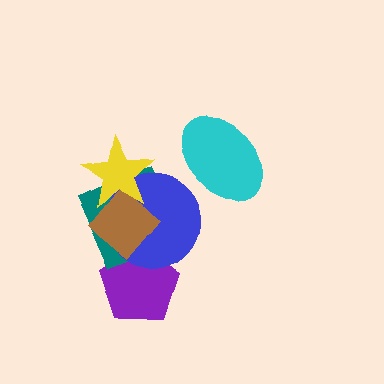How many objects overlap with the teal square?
4 objects overlap with the teal square.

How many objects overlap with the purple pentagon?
2 objects overlap with the purple pentagon.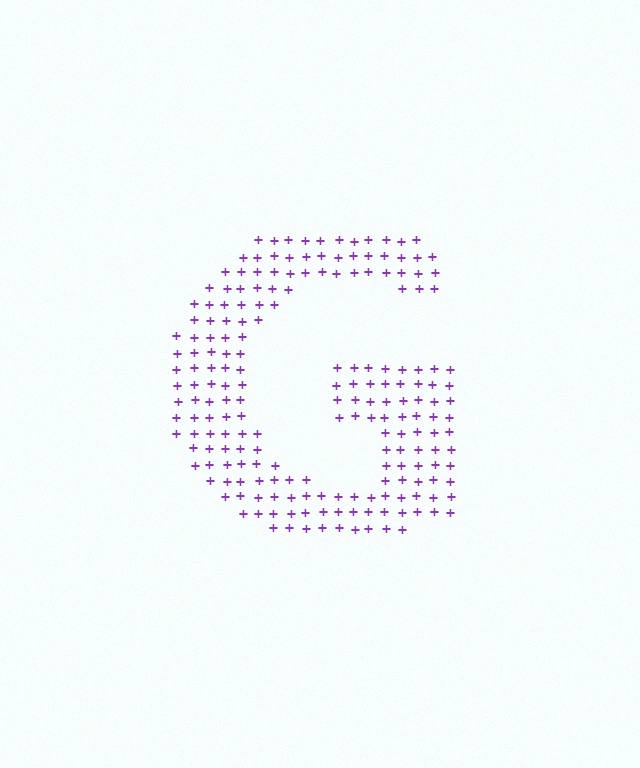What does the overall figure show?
The overall figure shows the letter G.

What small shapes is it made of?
It is made of small plus signs.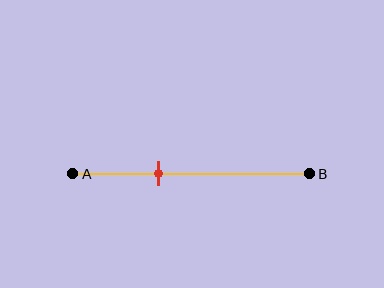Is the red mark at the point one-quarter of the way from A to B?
No, the mark is at about 35% from A, not at the 25% one-quarter point.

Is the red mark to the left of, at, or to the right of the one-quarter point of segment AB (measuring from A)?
The red mark is to the right of the one-quarter point of segment AB.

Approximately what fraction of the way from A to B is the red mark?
The red mark is approximately 35% of the way from A to B.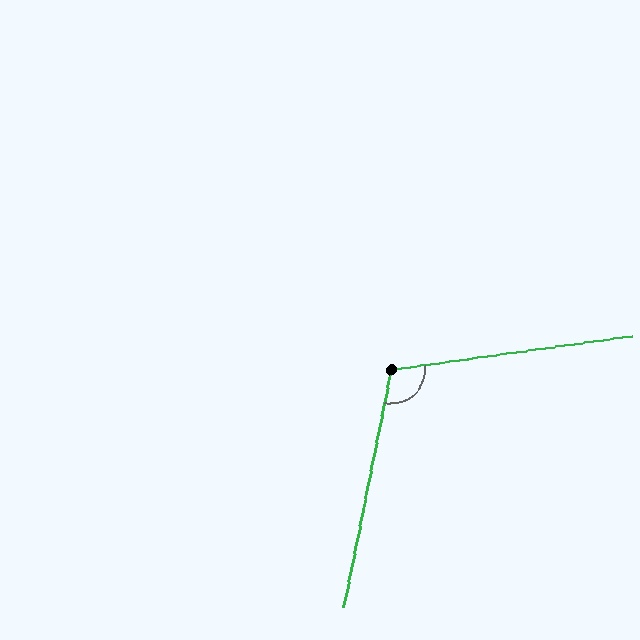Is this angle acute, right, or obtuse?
It is obtuse.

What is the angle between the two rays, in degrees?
Approximately 109 degrees.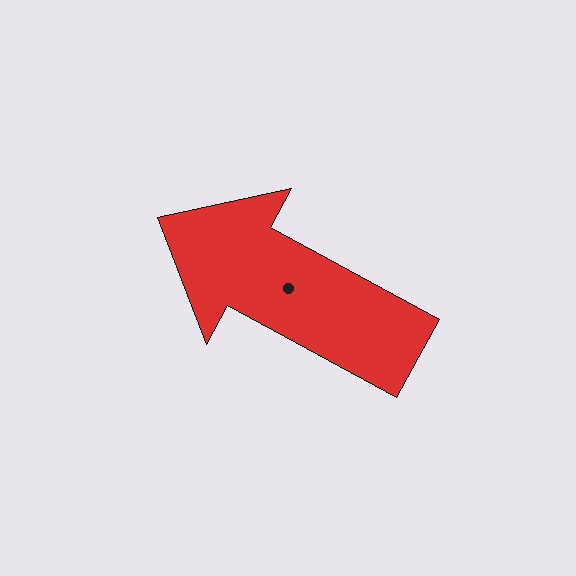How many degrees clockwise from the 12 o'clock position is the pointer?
Approximately 299 degrees.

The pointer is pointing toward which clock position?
Roughly 10 o'clock.